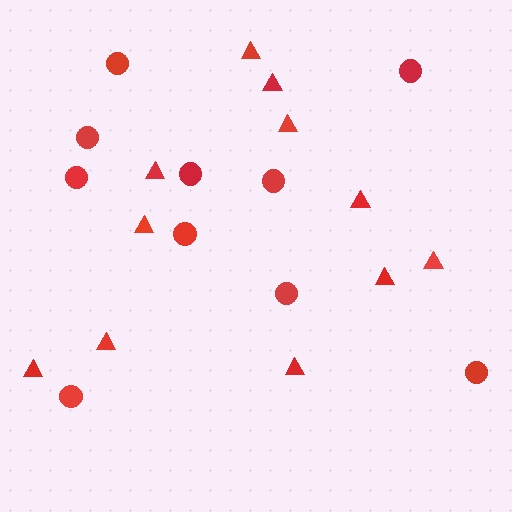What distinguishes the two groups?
There are 2 groups: one group of circles (10) and one group of triangles (11).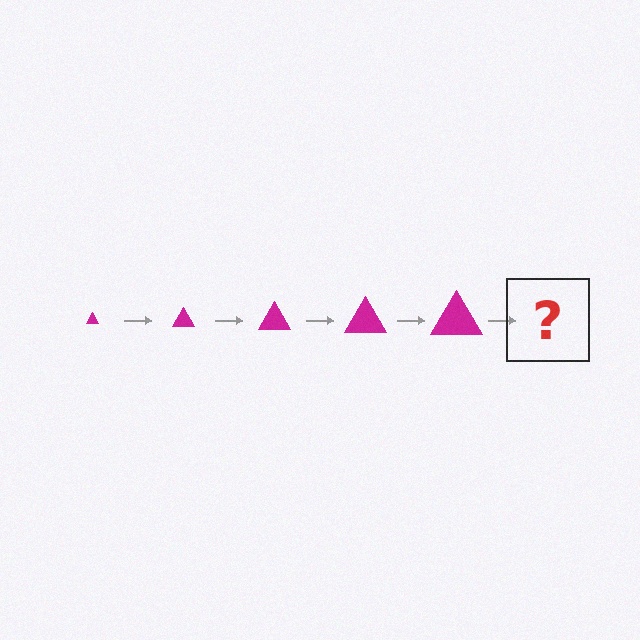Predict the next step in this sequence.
The next step is a magenta triangle, larger than the previous one.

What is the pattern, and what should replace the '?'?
The pattern is that the triangle gets progressively larger each step. The '?' should be a magenta triangle, larger than the previous one.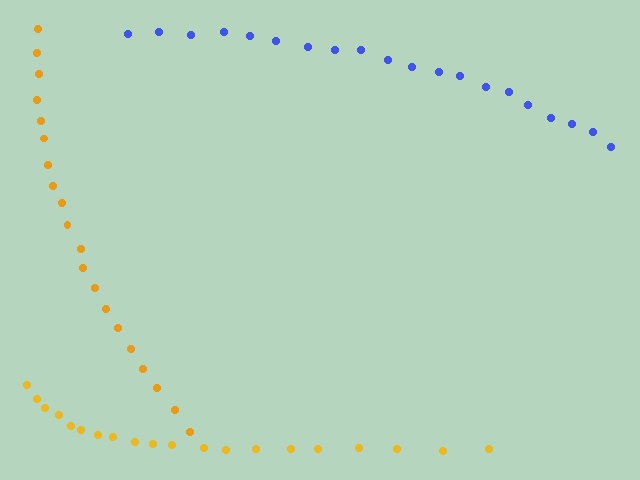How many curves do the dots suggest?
There are 3 distinct paths.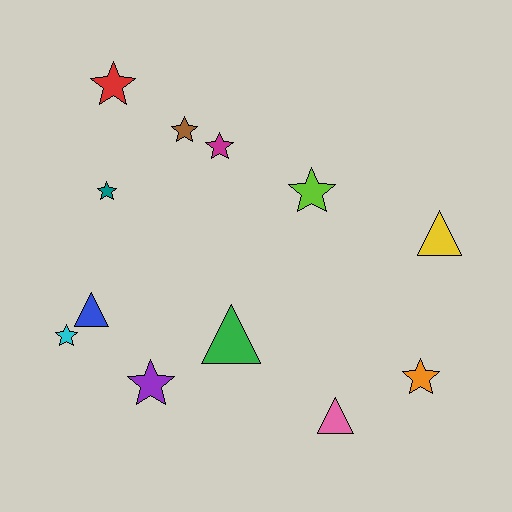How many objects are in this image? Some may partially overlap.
There are 12 objects.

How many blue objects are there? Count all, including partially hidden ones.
There is 1 blue object.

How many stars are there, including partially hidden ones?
There are 8 stars.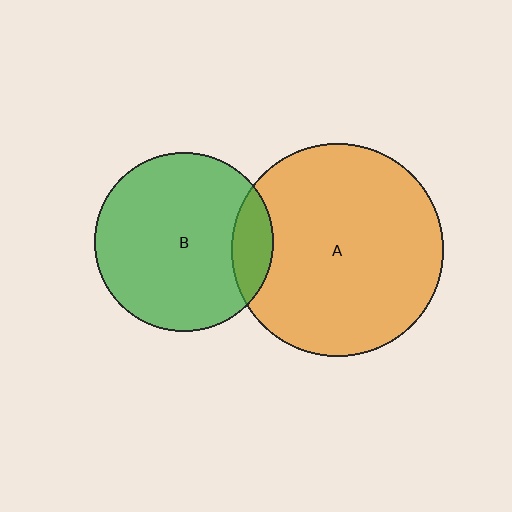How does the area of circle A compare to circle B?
Approximately 1.4 times.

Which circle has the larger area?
Circle A (orange).